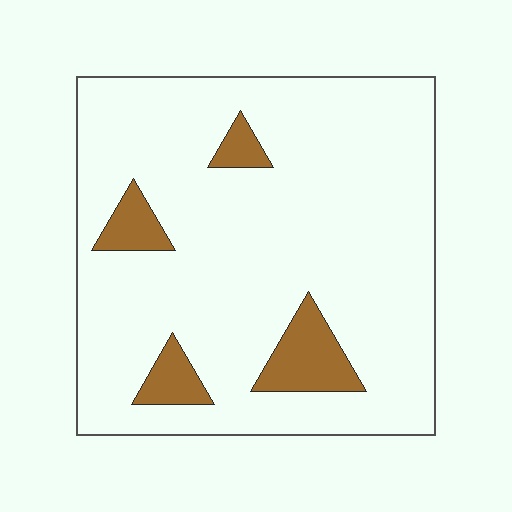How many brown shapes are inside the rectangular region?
4.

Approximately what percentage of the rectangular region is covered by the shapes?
Approximately 10%.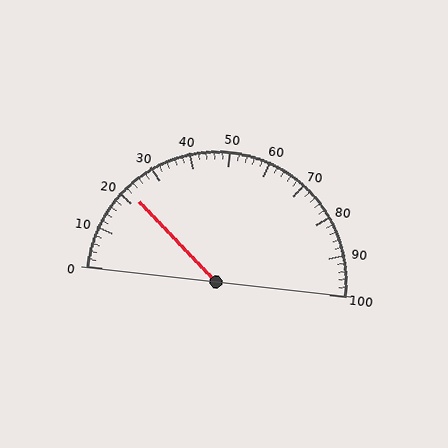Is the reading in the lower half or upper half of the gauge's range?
The reading is in the lower half of the range (0 to 100).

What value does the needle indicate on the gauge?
The needle indicates approximately 22.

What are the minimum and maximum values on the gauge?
The gauge ranges from 0 to 100.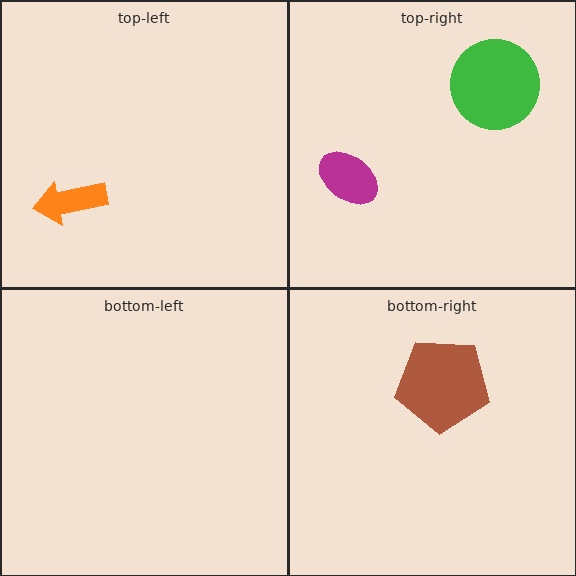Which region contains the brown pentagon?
The bottom-right region.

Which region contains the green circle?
The top-right region.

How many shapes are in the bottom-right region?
1.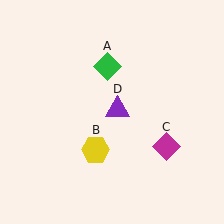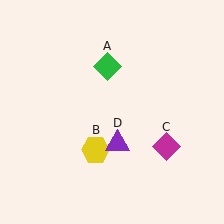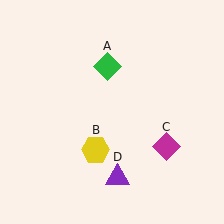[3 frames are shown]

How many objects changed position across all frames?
1 object changed position: purple triangle (object D).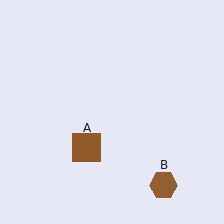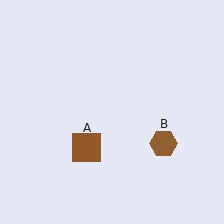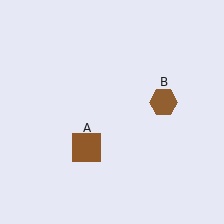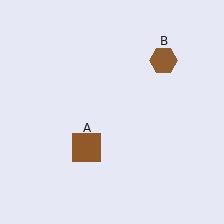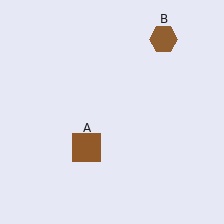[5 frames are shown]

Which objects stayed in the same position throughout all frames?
Brown square (object A) remained stationary.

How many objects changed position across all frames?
1 object changed position: brown hexagon (object B).